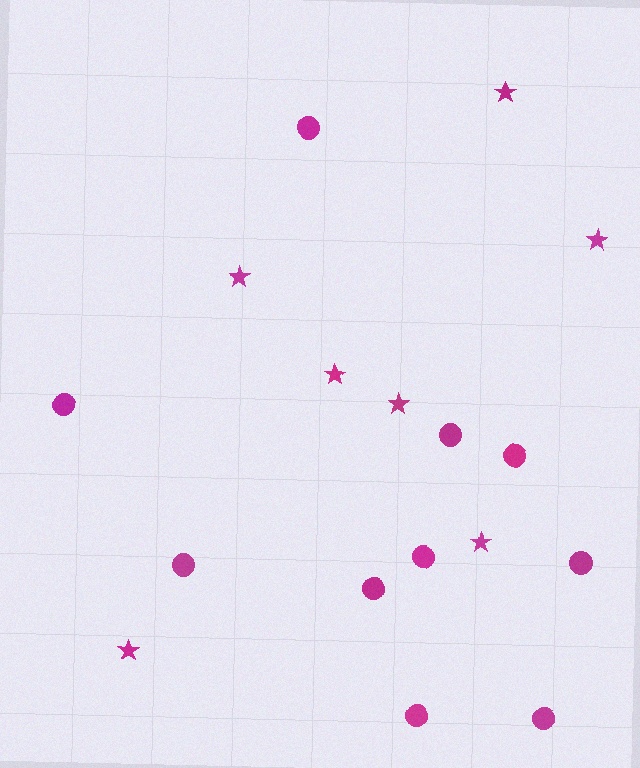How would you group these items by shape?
There are 2 groups: one group of circles (10) and one group of stars (7).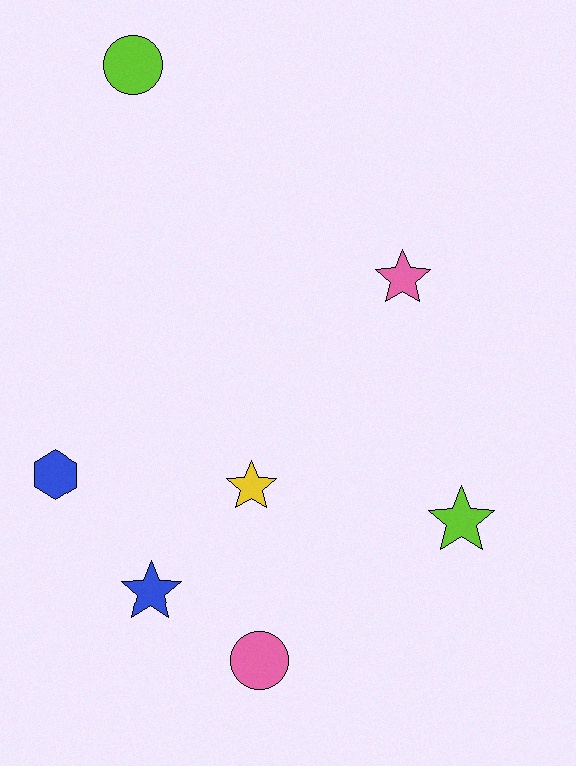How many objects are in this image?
There are 7 objects.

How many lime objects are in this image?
There are 2 lime objects.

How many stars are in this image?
There are 4 stars.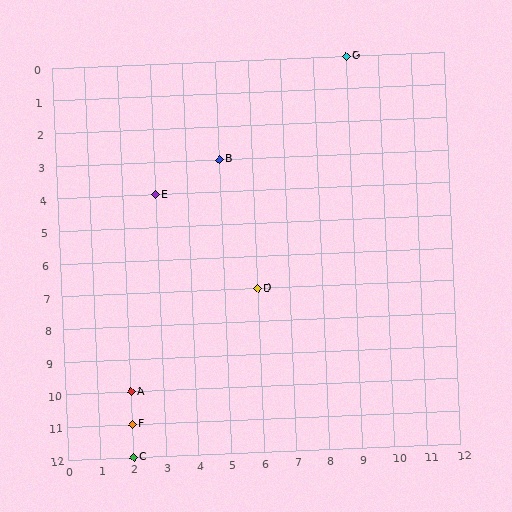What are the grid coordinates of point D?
Point D is at grid coordinates (6, 7).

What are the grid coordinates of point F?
Point F is at grid coordinates (2, 11).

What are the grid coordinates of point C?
Point C is at grid coordinates (2, 12).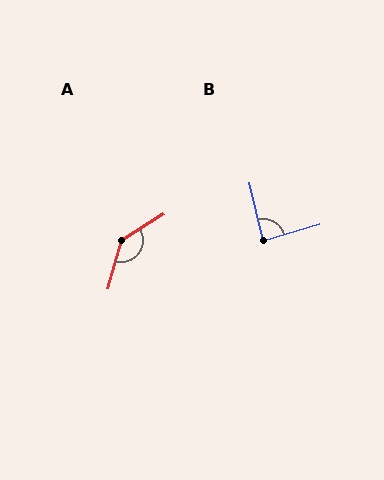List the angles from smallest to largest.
B (87°), A (137°).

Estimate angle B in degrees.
Approximately 87 degrees.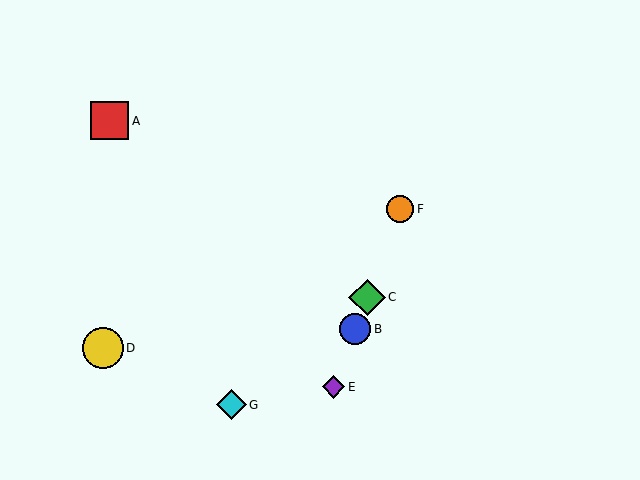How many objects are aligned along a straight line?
4 objects (B, C, E, F) are aligned along a straight line.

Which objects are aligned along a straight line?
Objects B, C, E, F are aligned along a straight line.